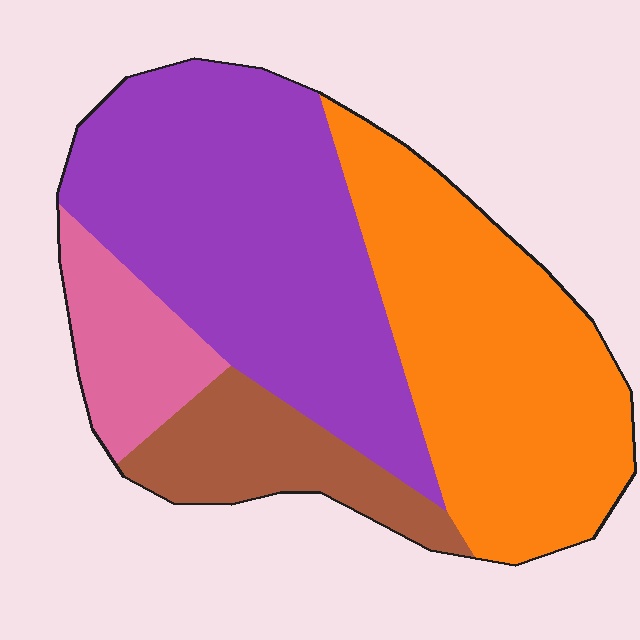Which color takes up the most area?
Purple, at roughly 40%.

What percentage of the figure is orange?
Orange covers around 35% of the figure.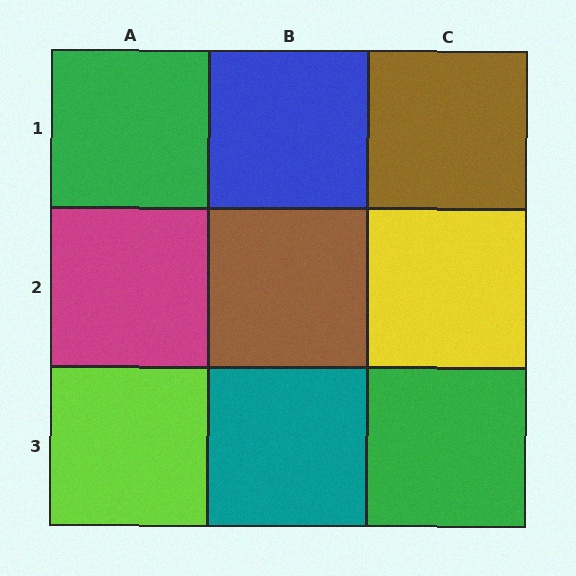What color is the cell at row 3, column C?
Green.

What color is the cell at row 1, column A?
Green.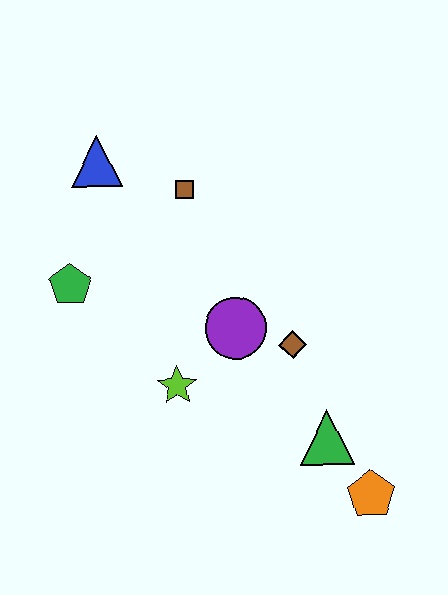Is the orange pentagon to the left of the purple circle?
No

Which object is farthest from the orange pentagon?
The blue triangle is farthest from the orange pentagon.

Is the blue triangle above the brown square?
Yes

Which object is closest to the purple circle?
The brown diamond is closest to the purple circle.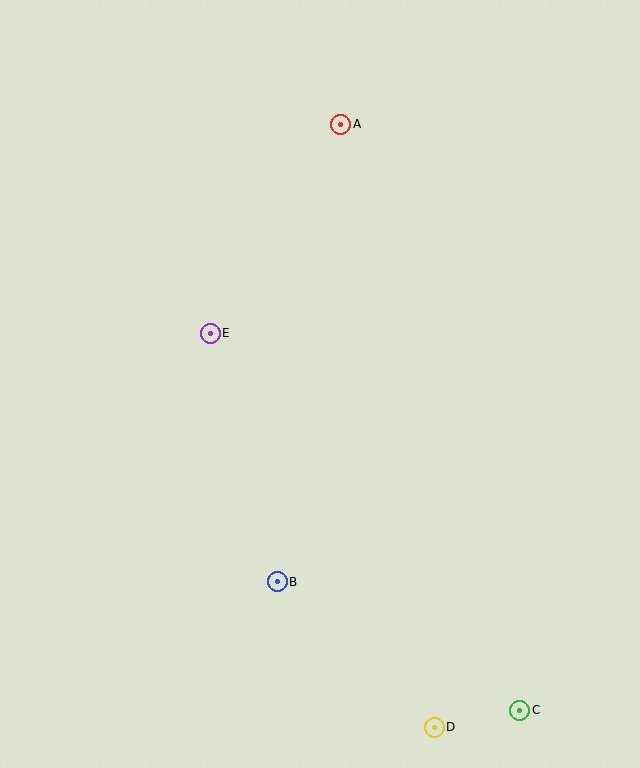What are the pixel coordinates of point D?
Point D is at (434, 727).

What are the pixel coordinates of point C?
Point C is at (520, 710).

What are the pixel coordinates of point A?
Point A is at (341, 124).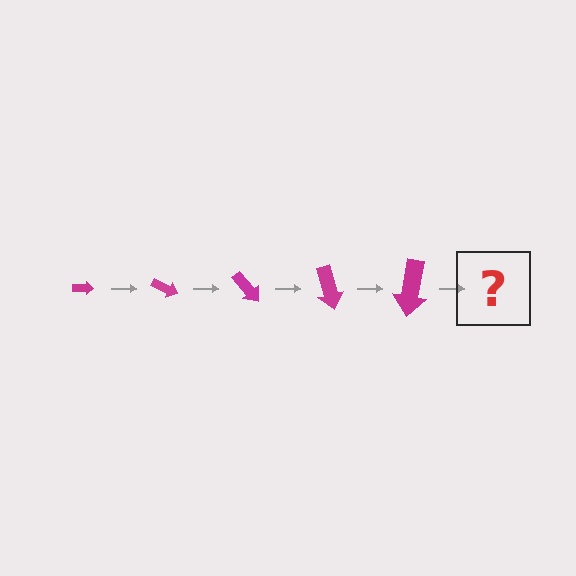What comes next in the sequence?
The next element should be an arrow, larger than the previous one and rotated 125 degrees from the start.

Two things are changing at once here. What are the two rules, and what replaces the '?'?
The two rules are that the arrow grows larger each step and it rotates 25 degrees each step. The '?' should be an arrow, larger than the previous one and rotated 125 degrees from the start.